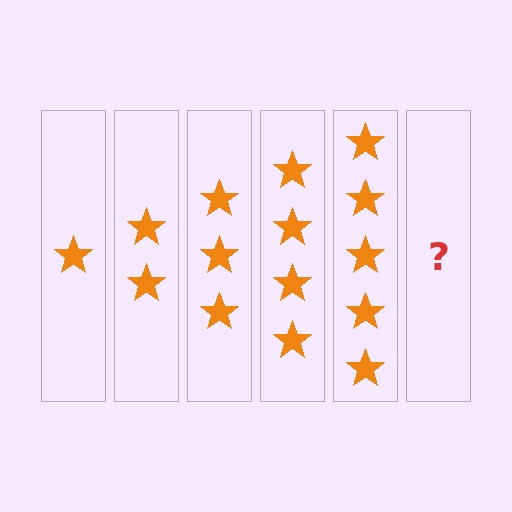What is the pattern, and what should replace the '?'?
The pattern is that each step adds one more star. The '?' should be 6 stars.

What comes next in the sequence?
The next element should be 6 stars.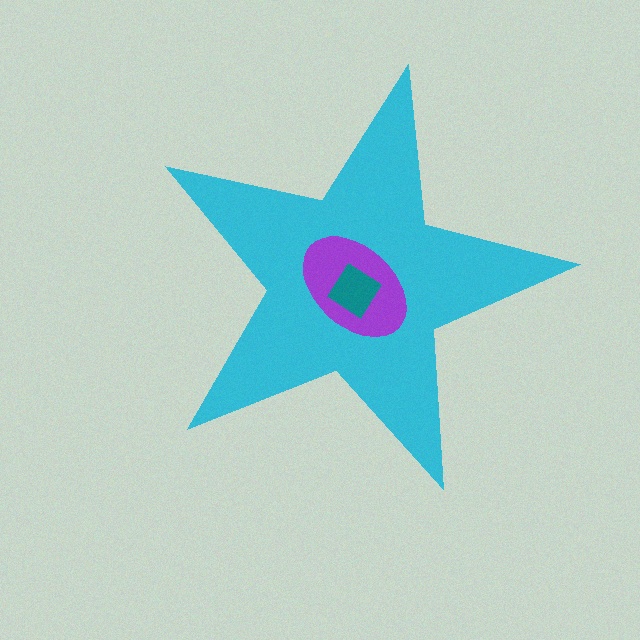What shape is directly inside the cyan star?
The purple ellipse.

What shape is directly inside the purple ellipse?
The teal diamond.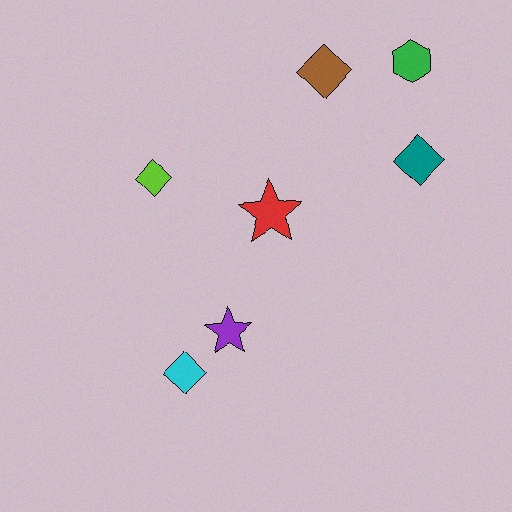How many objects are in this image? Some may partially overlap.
There are 7 objects.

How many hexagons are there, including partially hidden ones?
There is 1 hexagon.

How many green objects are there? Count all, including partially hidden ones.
There is 1 green object.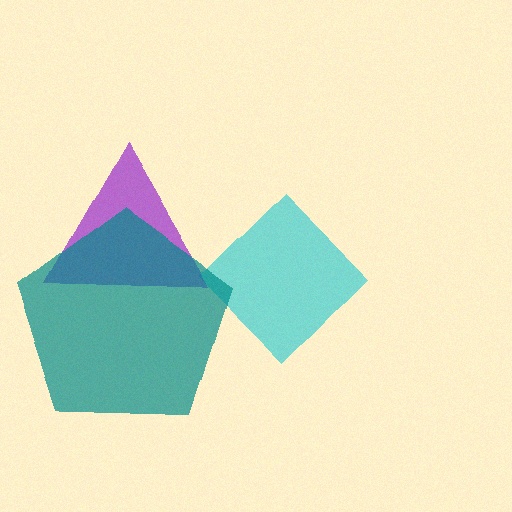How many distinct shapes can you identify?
There are 3 distinct shapes: a cyan diamond, a purple triangle, a teal pentagon.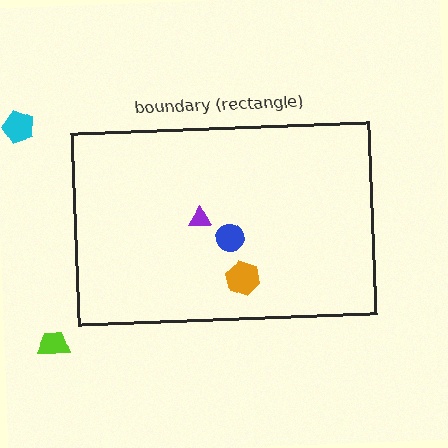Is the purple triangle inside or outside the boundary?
Inside.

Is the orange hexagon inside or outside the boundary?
Inside.